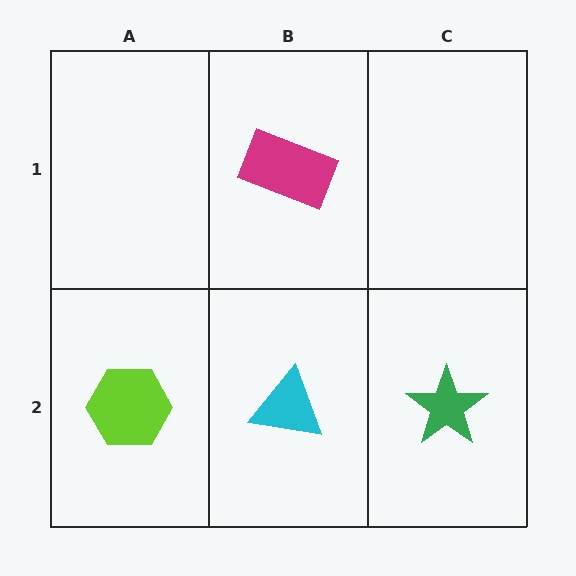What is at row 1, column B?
A magenta rectangle.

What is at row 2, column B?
A cyan triangle.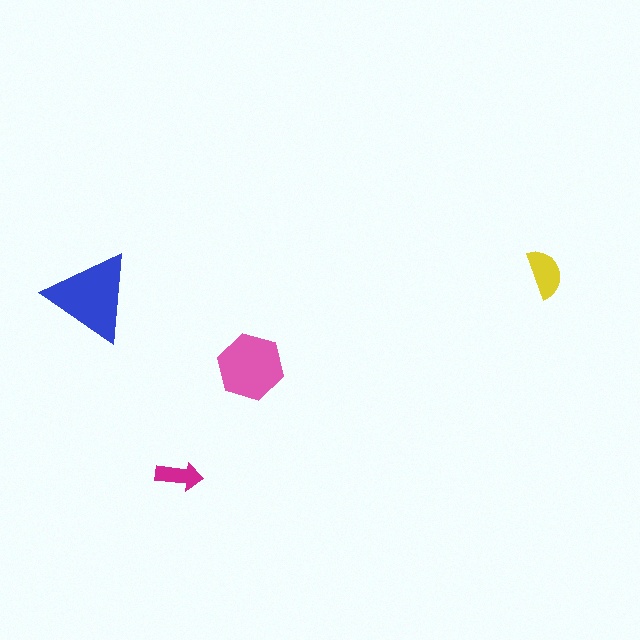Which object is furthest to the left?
The blue triangle is leftmost.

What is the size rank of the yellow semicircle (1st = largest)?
3rd.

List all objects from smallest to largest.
The magenta arrow, the yellow semicircle, the pink hexagon, the blue triangle.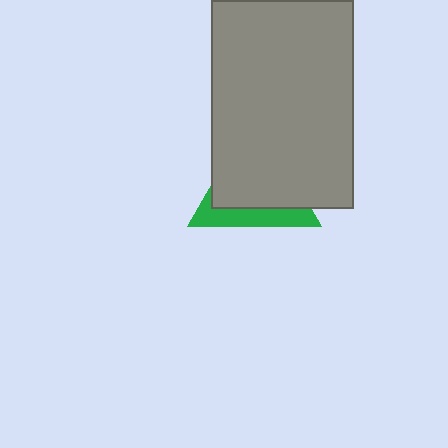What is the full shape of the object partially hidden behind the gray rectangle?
The partially hidden object is a green triangle.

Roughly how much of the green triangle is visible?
A small part of it is visible (roughly 31%).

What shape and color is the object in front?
The object in front is a gray rectangle.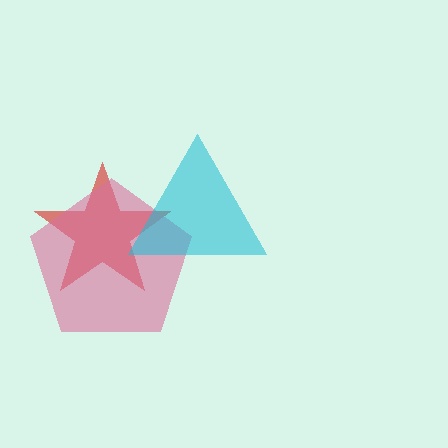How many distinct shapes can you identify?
There are 3 distinct shapes: a red star, a pink pentagon, a cyan triangle.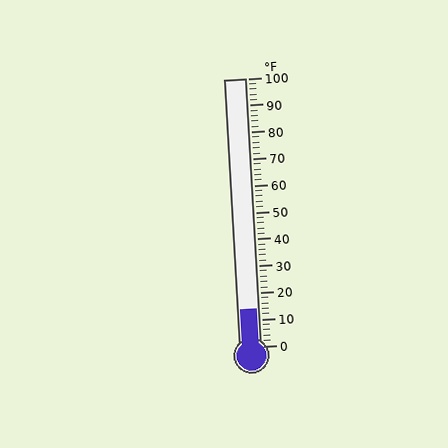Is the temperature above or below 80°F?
The temperature is below 80°F.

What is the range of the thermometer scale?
The thermometer scale ranges from 0°F to 100°F.